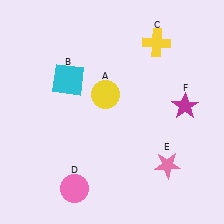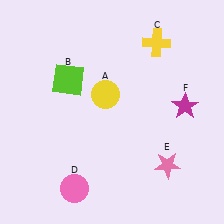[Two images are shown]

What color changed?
The square (B) changed from cyan in Image 1 to lime in Image 2.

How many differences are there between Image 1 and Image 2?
There is 1 difference between the two images.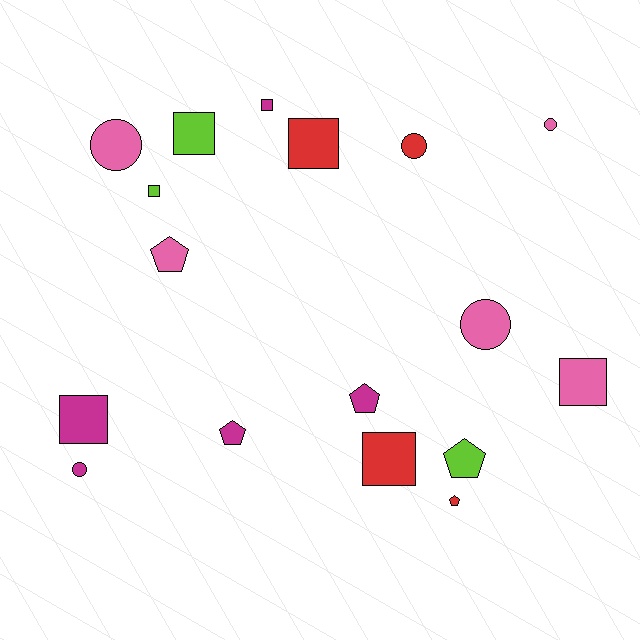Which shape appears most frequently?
Square, with 7 objects.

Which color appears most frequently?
Pink, with 5 objects.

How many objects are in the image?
There are 17 objects.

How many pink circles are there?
There are 3 pink circles.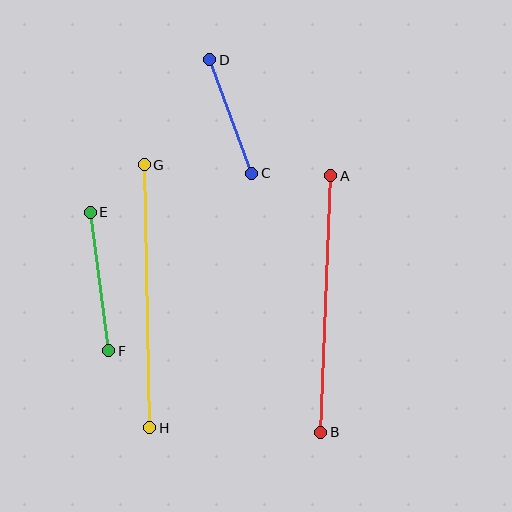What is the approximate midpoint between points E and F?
The midpoint is at approximately (100, 282) pixels.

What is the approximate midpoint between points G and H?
The midpoint is at approximately (147, 296) pixels.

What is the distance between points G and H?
The distance is approximately 263 pixels.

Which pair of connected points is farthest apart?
Points G and H are farthest apart.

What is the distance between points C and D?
The distance is approximately 121 pixels.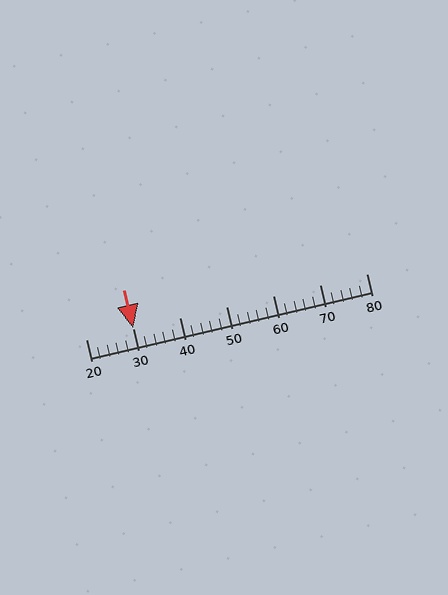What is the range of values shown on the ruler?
The ruler shows values from 20 to 80.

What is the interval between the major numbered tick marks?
The major tick marks are spaced 10 units apart.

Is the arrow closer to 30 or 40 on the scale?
The arrow is closer to 30.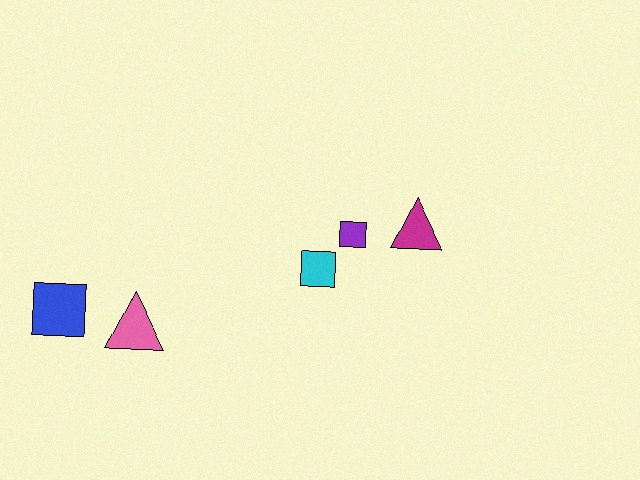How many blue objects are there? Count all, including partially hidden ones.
There is 1 blue object.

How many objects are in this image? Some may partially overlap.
There are 5 objects.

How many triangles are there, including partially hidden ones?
There are 2 triangles.